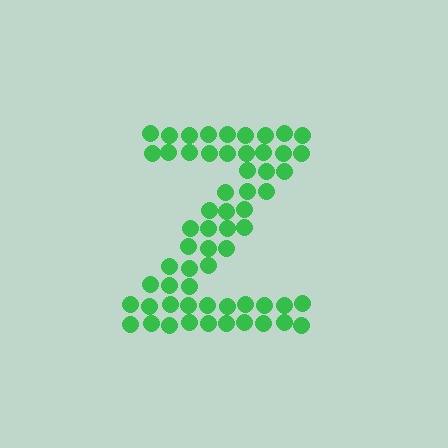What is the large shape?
The large shape is the letter Z.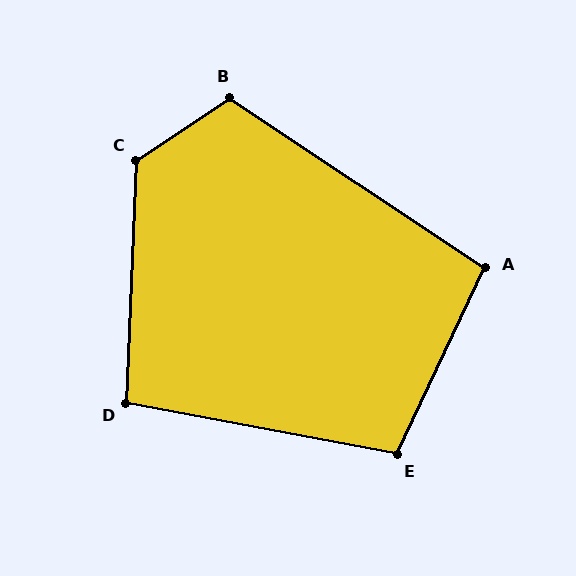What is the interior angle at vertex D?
Approximately 98 degrees (obtuse).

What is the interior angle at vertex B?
Approximately 113 degrees (obtuse).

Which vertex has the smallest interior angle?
A, at approximately 98 degrees.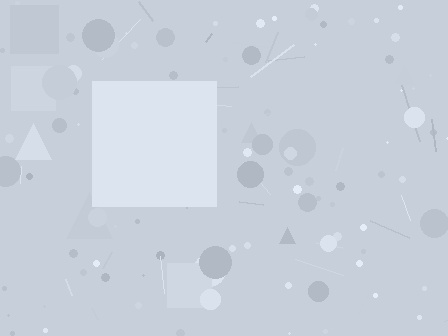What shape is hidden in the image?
A square is hidden in the image.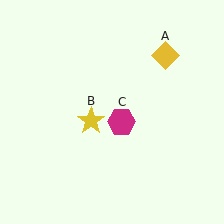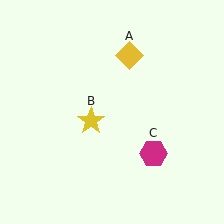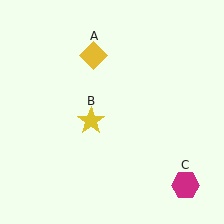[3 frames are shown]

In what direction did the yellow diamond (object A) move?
The yellow diamond (object A) moved left.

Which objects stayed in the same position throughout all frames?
Yellow star (object B) remained stationary.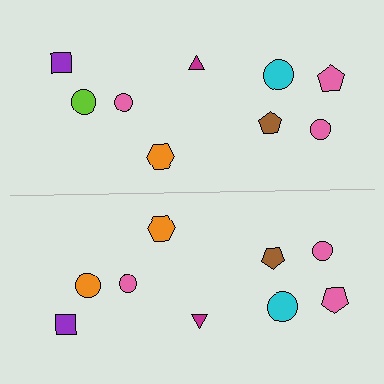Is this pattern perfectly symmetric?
No, the pattern is not perfectly symmetric. The orange circle on the bottom side breaks the symmetry — its mirror counterpart is lime.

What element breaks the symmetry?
The orange circle on the bottom side breaks the symmetry — its mirror counterpart is lime.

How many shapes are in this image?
There are 18 shapes in this image.